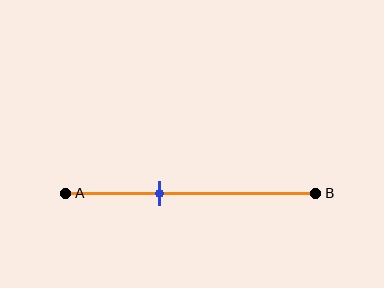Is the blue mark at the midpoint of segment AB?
No, the mark is at about 35% from A, not at the 50% midpoint.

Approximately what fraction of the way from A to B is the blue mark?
The blue mark is approximately 35% of the way from A to B.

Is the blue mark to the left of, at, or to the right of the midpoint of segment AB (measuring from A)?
The blue mark is to the left of the midpoint of segment AB.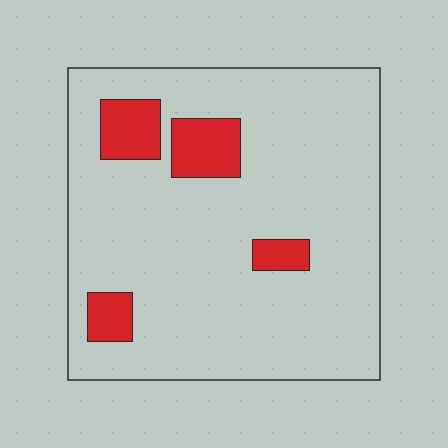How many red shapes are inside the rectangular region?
4.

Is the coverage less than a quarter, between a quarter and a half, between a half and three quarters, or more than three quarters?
Less than a quarter.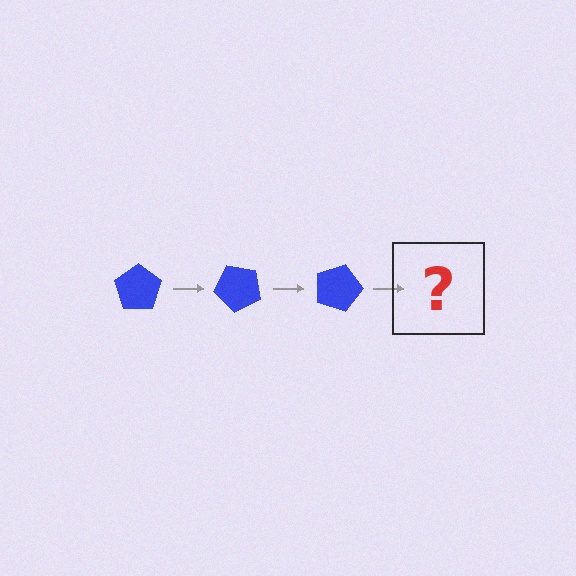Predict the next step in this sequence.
The next step is a blue pentagon rotated 135 degrees.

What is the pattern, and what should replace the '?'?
The pattern is that the pentagon rotates 45 degrees each step. The '?' should be a blue pentagon rotated 135 degrees.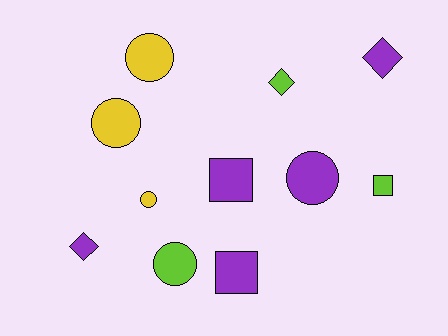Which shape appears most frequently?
Circle, with 5 objects.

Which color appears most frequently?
Purple, with 5 objects.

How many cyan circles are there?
There are no cyan circles.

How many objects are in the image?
There are 11 objects.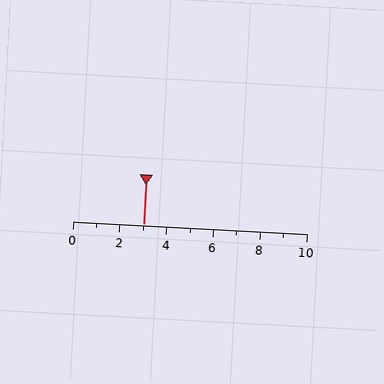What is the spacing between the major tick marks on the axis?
The major ticks are spaced 2 apart.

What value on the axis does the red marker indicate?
The marker indicates approximately 3.